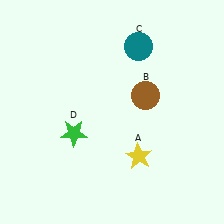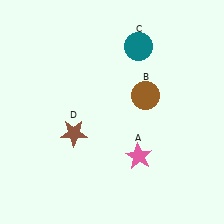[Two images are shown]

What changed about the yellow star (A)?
In Image 1, A is yellow. In Image 2, it changed to pink.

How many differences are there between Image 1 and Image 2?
There are 2 differences between the two images.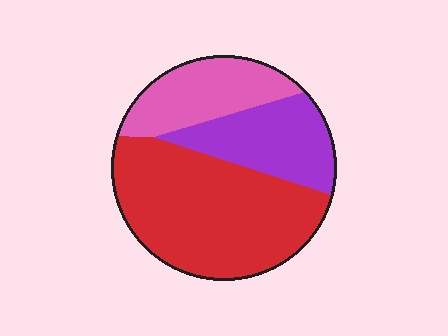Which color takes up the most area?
Red, at roughly 55%.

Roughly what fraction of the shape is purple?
Purple covers roughly 25% of the shape.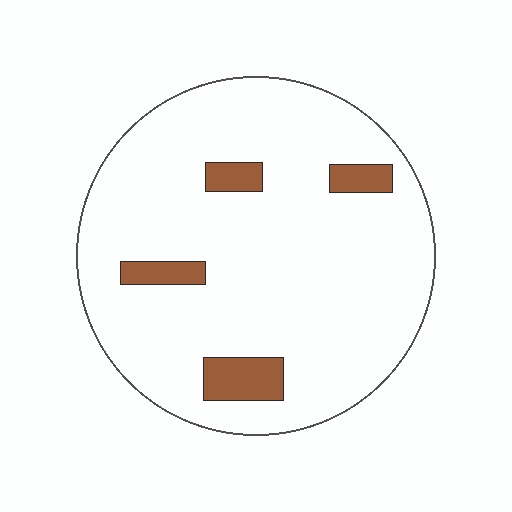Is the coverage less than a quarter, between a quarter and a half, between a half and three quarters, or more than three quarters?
Less than a quarter.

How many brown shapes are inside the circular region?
4.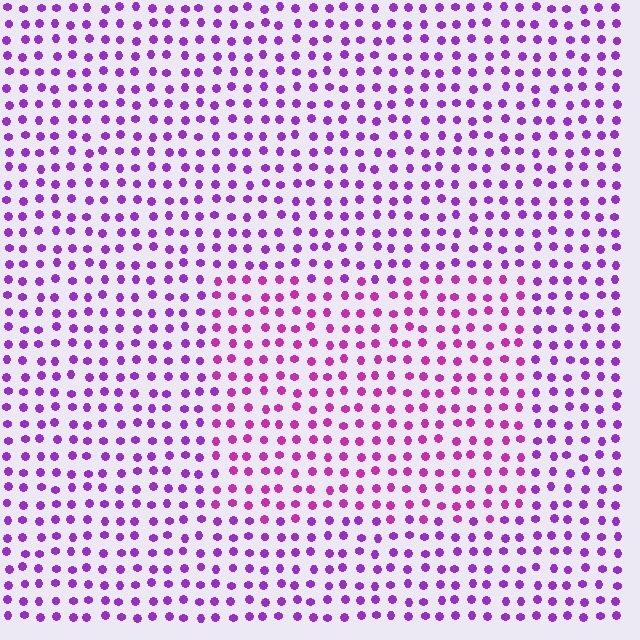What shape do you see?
I see a rectangle.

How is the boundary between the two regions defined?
The boundary is defined purely by a slight shift in hue (about 29 degrees). Spacing, size, and orientation are identical on both sides.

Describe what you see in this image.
The image is filled with small purple elements in a uniform arrangement. A rectangle-shaped region is visible where the elements are tinted to a slightly different hue, forming a subtle color boundary.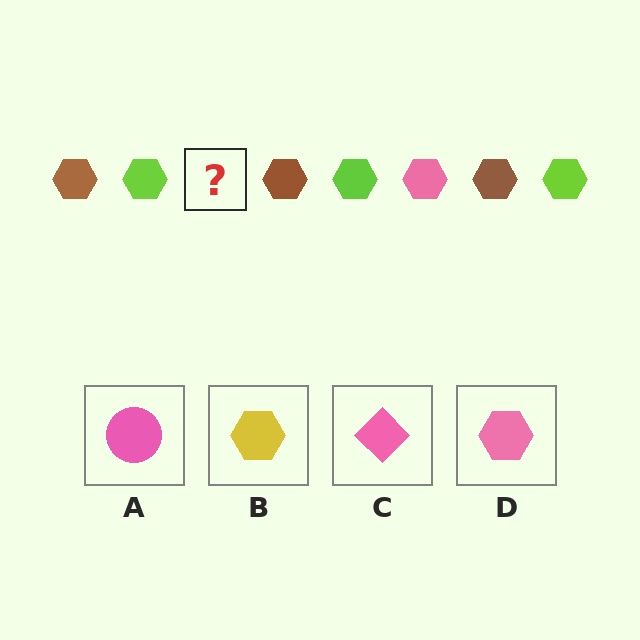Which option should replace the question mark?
Option D.